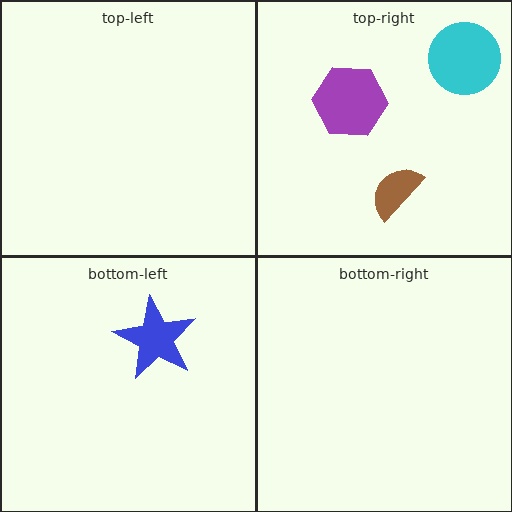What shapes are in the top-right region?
The purple hexagon, the brown semicircle, the cyan circle.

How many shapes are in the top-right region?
3.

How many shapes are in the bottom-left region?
1.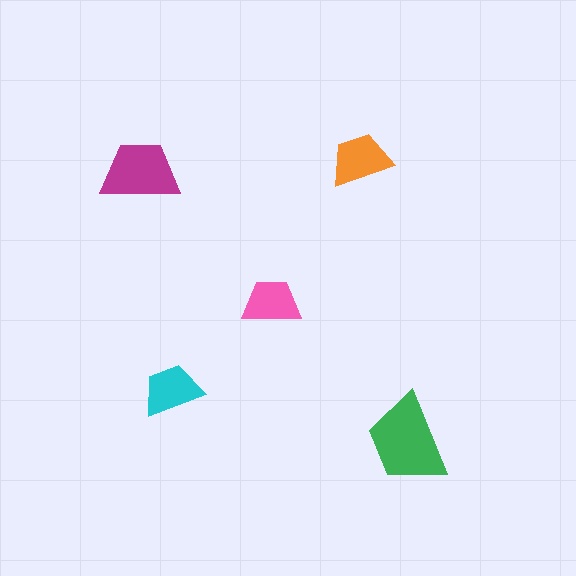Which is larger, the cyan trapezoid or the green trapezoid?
The green one.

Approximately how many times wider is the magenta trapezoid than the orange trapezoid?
About 1.5 times wider.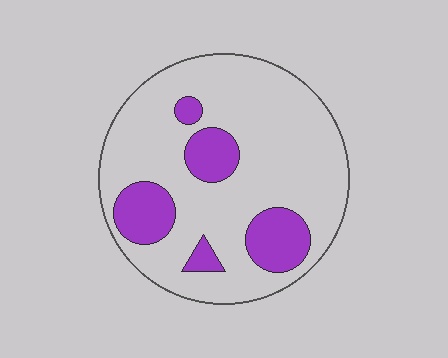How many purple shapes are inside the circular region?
5.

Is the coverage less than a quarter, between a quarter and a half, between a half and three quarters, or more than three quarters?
Less than a quarter.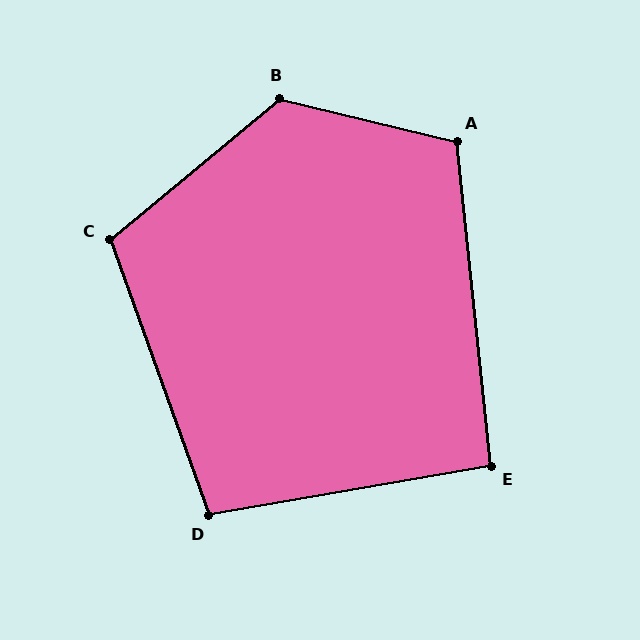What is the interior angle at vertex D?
Approximately 100 degrees (obtuse).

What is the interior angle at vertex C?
Approximately 110 degrees (obtuse).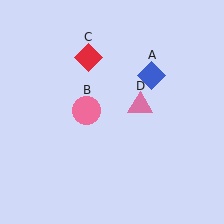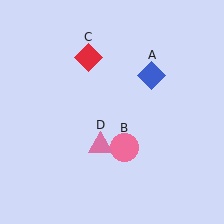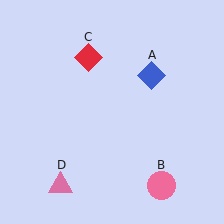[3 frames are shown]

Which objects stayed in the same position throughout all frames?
Blue diamond (object A) and red diamond (object C) remained stationary.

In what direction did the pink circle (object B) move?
The pink circle (object B) moved down and to the right.